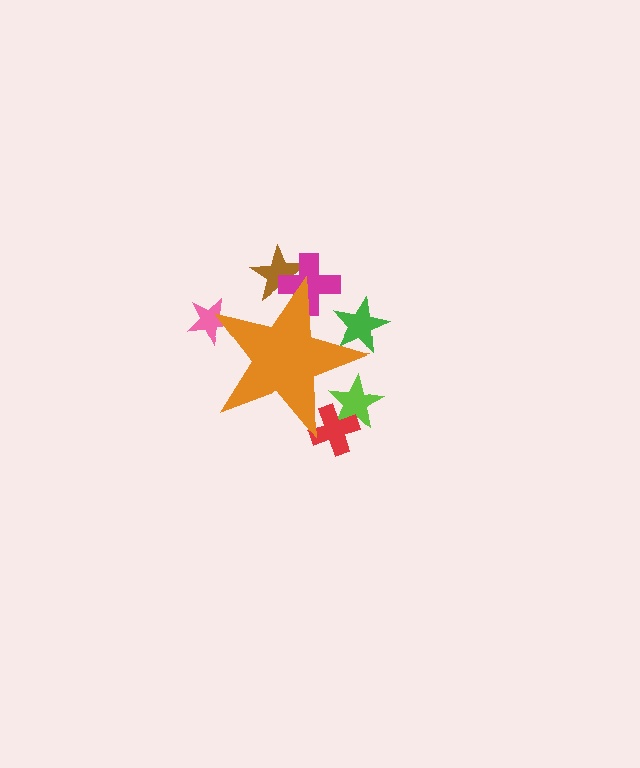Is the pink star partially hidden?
Yes, the pink star is partially hidden behind the orange star.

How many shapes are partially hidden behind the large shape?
6 shapes are partially hidden.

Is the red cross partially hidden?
Yes, the red cross is partially hidden behind the orange star.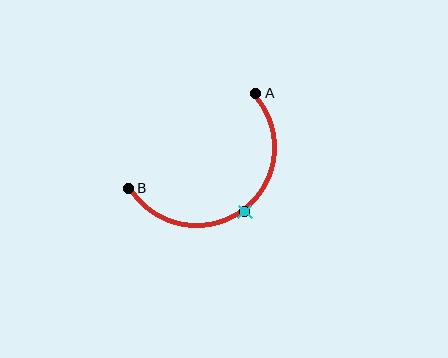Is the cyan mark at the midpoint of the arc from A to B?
Yes. The cyan mark lies on the arc at equal arc-length from both A and B — it is the arc midpoint.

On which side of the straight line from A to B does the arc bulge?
The arc bulges below and to the right of the straight line connecting A and B.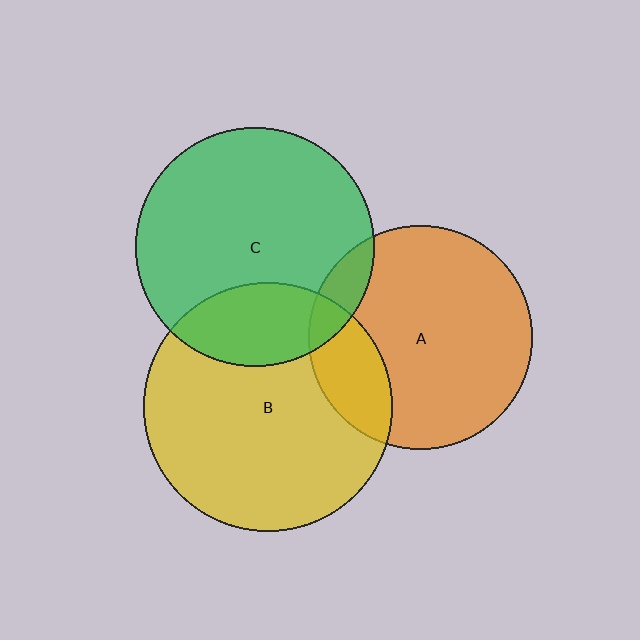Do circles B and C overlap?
Yes.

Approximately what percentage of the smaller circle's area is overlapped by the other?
Approximately 25%.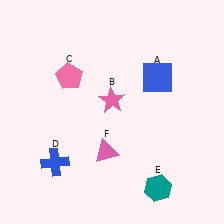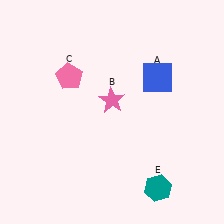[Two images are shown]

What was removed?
The pink triangle (F), the blue cross (D) were removed in Image 2.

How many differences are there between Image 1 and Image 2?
There are 2 differences between the two images.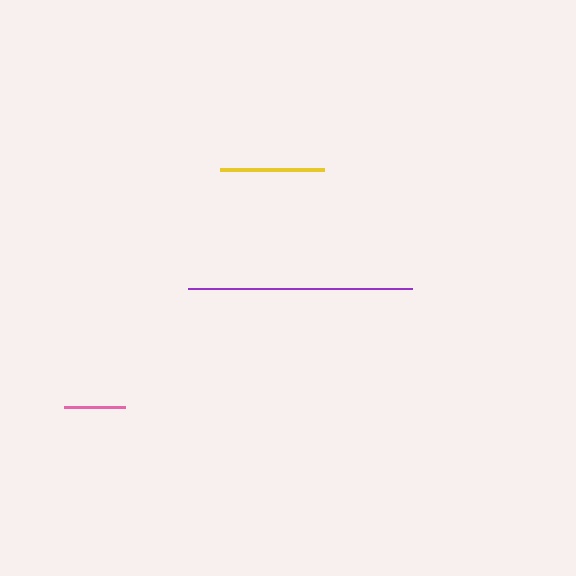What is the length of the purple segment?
The purple segment is approximately 224 pixels long.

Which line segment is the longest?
The purple line is the longest at approximately 224 pixels.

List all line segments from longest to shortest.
From longest to shortest: purple, yellow, pink.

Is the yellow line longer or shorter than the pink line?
The yellow line is longer than the pink line.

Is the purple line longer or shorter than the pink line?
The purple line is longer than the pink line.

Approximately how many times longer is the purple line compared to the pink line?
The purple line is approximately 3.6 times the length of the pink line.